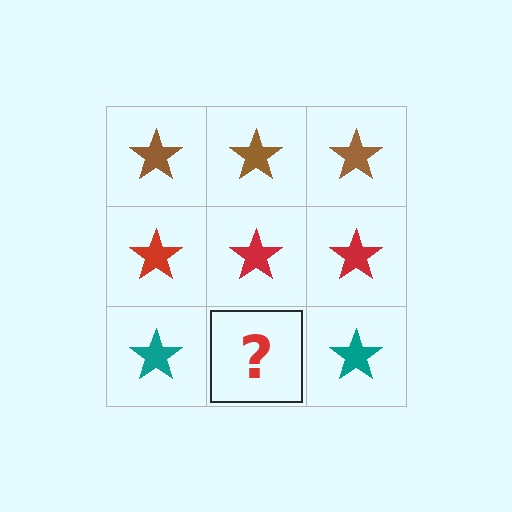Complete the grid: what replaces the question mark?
The question mark should be replaced with a teal star.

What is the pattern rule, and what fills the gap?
The rule is that each row has a consistent color. The gap should be filled with a teal star.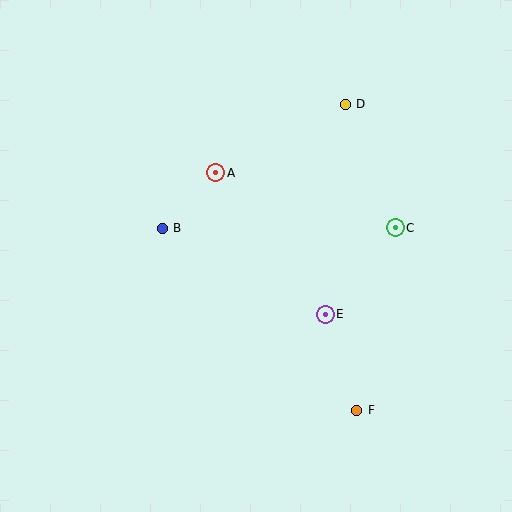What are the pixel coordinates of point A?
Point A is at (216, 173).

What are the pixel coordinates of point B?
Point B is at (162, 228).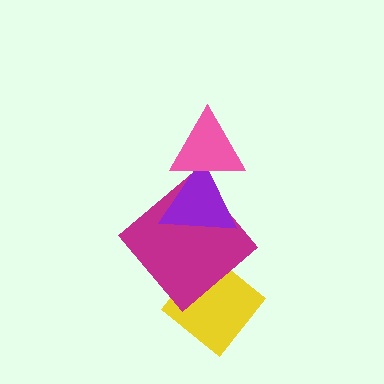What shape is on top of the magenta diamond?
The purple triangle is on top of the magenta diamond.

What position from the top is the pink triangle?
The pink triangle is 1st from the top.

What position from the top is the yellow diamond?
The yellow diamond is 4th from the top.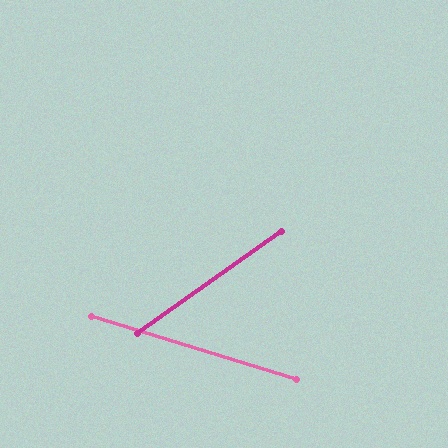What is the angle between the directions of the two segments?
Approximately 52 degrees.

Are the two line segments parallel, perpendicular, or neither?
Neither parallel nor perpendicular — they differ by about 52°.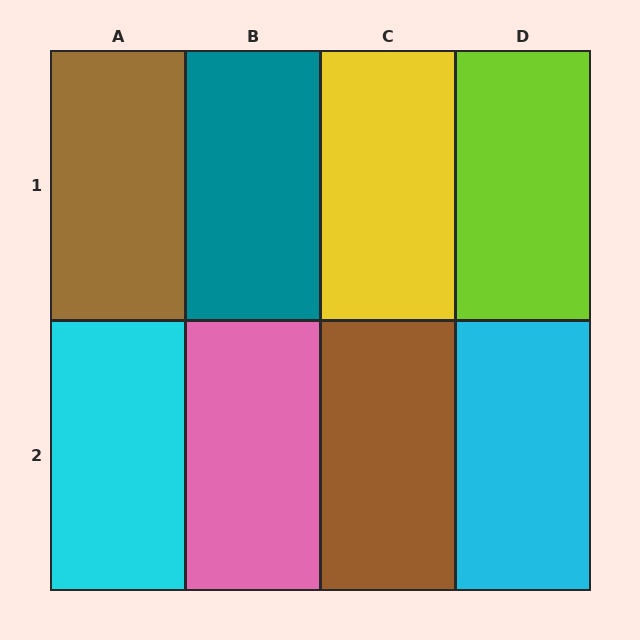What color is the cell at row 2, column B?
Pink.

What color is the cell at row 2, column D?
Cyan.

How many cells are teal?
1 cell is teal.